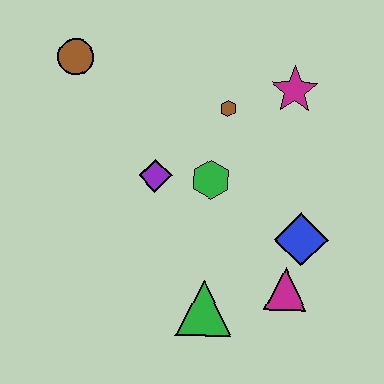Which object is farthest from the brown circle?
The magenta triangle is farthest from the brown circle.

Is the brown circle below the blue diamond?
No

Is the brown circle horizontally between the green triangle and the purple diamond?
No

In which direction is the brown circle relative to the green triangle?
The brown circle is above the green triangle.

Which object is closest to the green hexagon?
The purple diamond is closest to the green hexagon.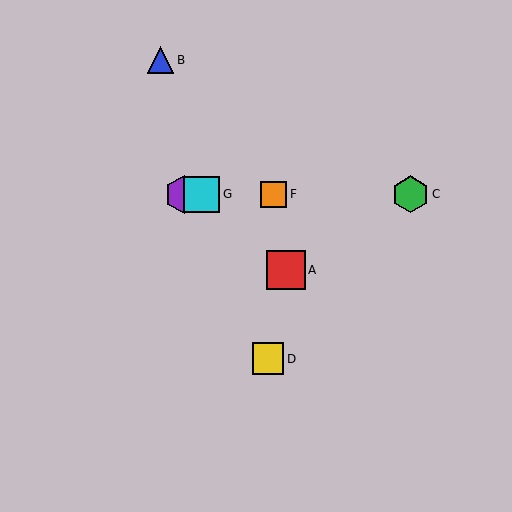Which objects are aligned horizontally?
Objects C, E, F, G are aligned horizontally.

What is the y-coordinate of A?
Object A is at y≈270.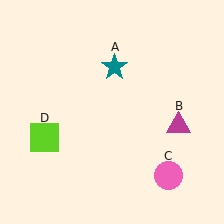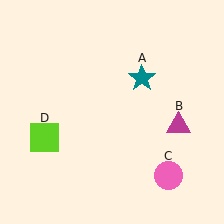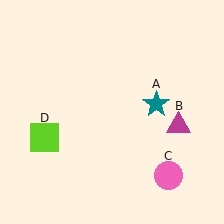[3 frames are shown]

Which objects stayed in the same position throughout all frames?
Magenta triangle (object B) and pink circle (object C) and lime square (object D) remained stationary.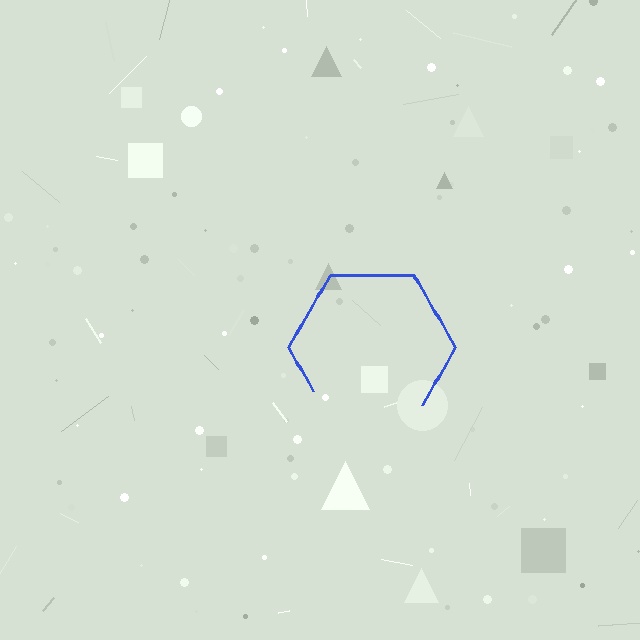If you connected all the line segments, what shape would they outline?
They would outline a hexagon.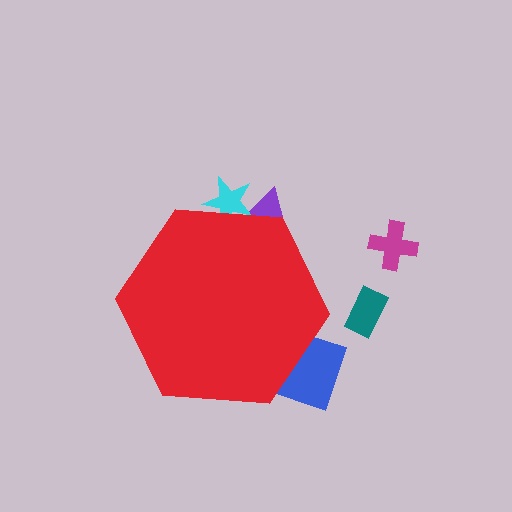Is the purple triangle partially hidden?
Yes, the purple triangle is partially hidden behind the red hexagon.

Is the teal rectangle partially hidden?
No, the teal rectangle is fully visible.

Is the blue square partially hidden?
Yes, the blue square is partially hidden behind the red hexagon.